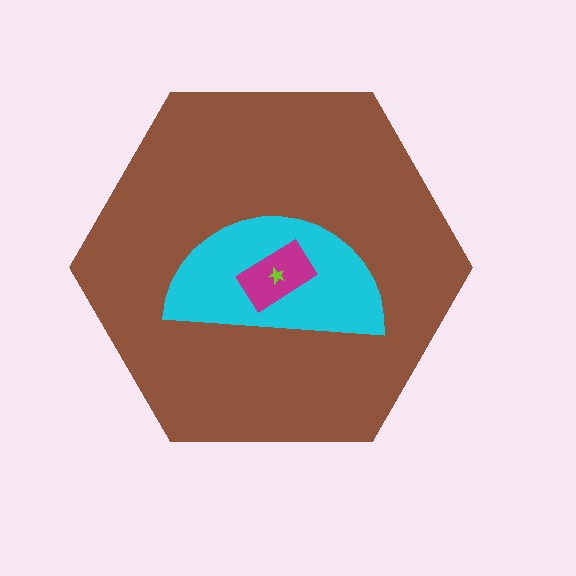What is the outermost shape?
The brown hexagon.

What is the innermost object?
The lime star.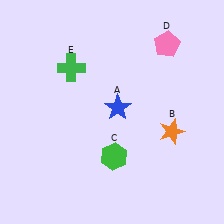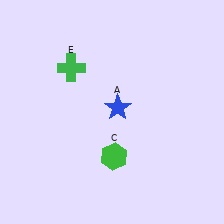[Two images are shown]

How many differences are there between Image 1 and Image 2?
There are 2 differences between the two images.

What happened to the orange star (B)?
The orange star (B) was removed in Image 2. It was in the bottom-right area of Image 1.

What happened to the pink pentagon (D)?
The pink pentagon (D) was removed in Image 2. It was in the top-right area of Image 1.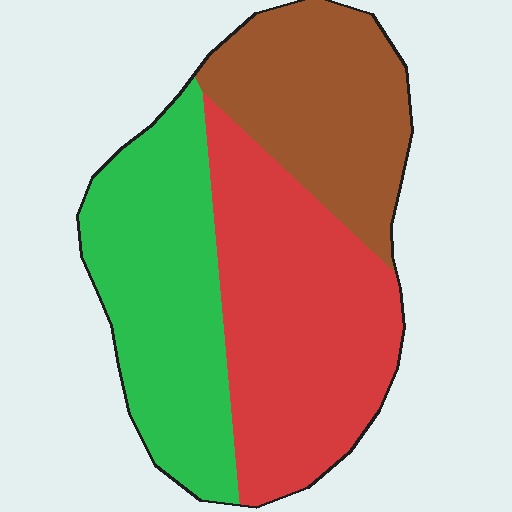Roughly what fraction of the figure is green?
Green takes up about one third (1/3) of the figure.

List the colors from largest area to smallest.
From largest to smallest: red, green, brown.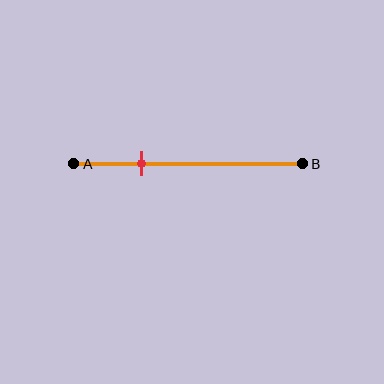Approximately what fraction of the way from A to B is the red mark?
The red mark is approximately 30% of the way from A to B.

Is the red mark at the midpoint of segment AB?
No, the mark is at about 30% from A, not at the 50% midpoint.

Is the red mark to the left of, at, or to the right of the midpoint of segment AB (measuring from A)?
The red mark is to the left of the midpoint of segment AB.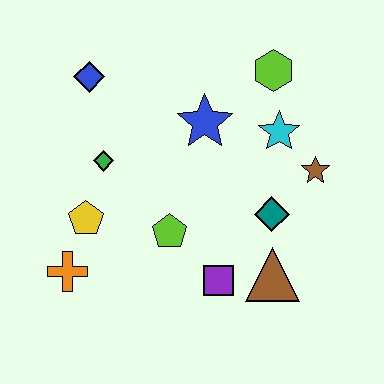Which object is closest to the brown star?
The cyan star is closest to the brown star.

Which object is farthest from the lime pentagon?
The lime hexagon is farthest from the lime pentagon.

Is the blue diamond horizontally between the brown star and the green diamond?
No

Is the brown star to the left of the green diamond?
No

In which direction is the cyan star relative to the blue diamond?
The cyan star is to the right of the blue diamond.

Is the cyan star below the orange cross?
No